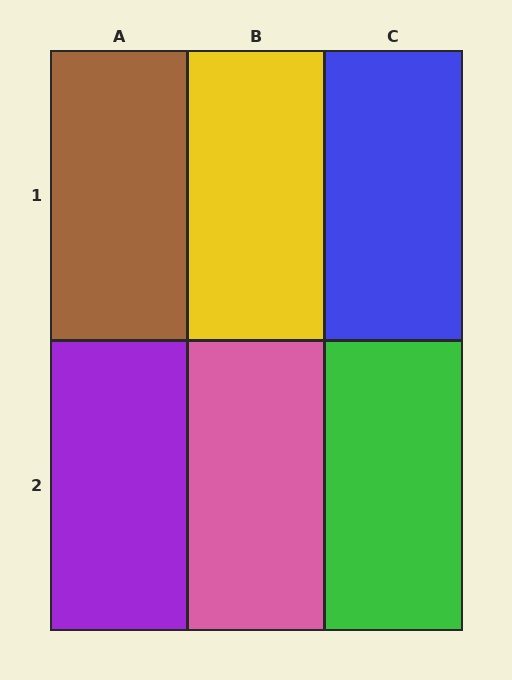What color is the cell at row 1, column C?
Blue.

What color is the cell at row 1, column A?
Brown.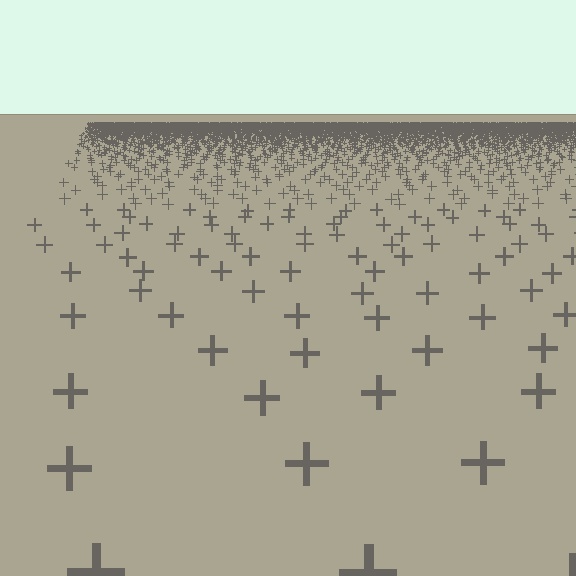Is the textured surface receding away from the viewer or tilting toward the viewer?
The surface is receding away from the viewer. Texture elements get smaller and denser toward the top.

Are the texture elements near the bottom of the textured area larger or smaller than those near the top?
Larger. Near the bottom, elements are closer to the viewer and appear at a bigger on-screen size.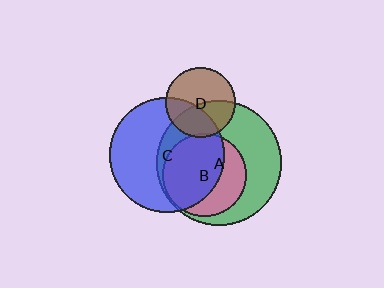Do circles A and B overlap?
Yes.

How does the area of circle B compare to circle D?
Approximately 1.4 times.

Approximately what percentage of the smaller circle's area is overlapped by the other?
Approximately 100%.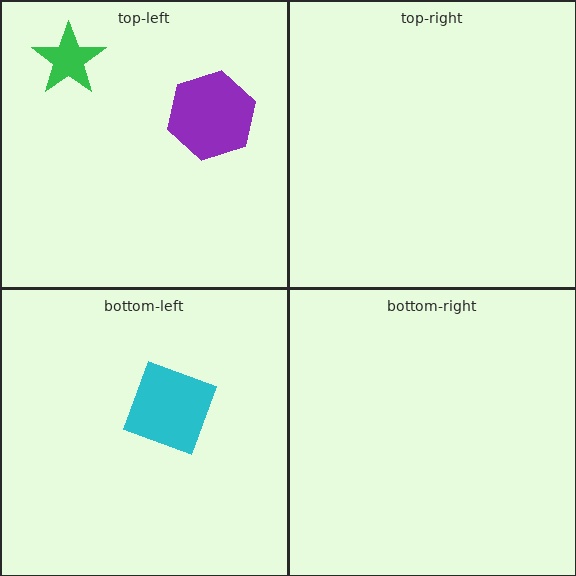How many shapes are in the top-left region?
2.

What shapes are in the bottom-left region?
The cyan square.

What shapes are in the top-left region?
The purple hexagon, the green star.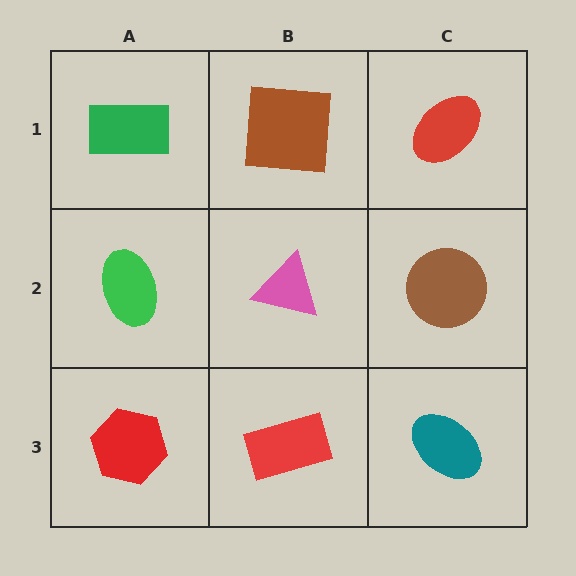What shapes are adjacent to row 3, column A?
A green ellipse (row 2, column A), a red rectangle (row 3, column B).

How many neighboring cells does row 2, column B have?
4.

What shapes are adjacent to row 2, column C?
A red ellipse (row 1, column C), a teal ellipse (row 3, column C), a pink triangle (row 2, column B).